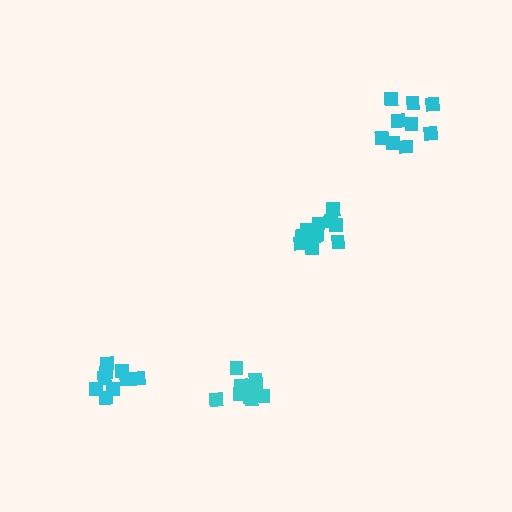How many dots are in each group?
Group 1: 10 dots, Group 2: 9 dots, Group 3: 9 dots, Group 4: 13 dots (41 total).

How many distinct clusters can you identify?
There are 4 distinct clusters.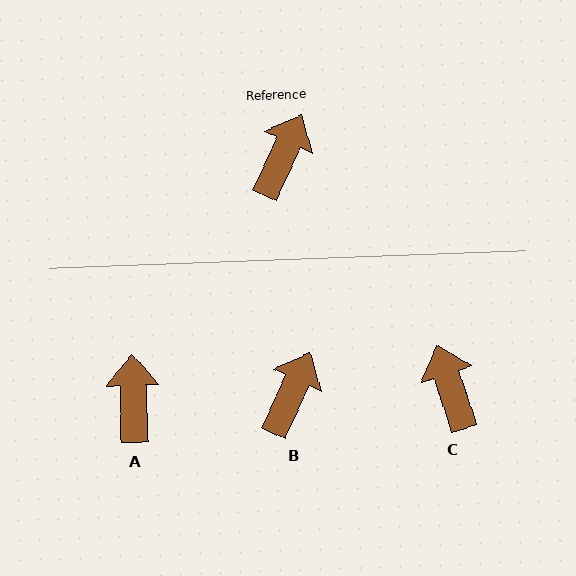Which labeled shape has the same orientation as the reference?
B.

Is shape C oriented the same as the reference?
No, it is off by about 43 degrees.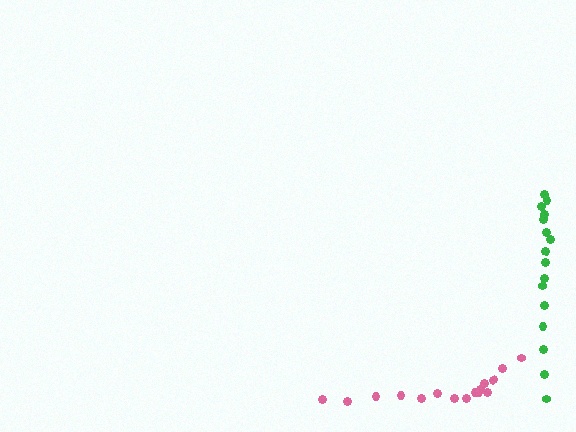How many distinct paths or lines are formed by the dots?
There are 2 distinct paths.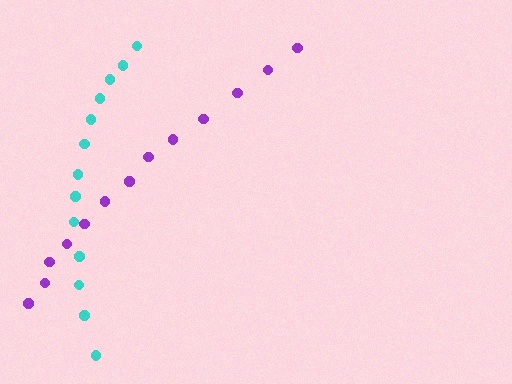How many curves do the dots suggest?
There are 2 distinct paths.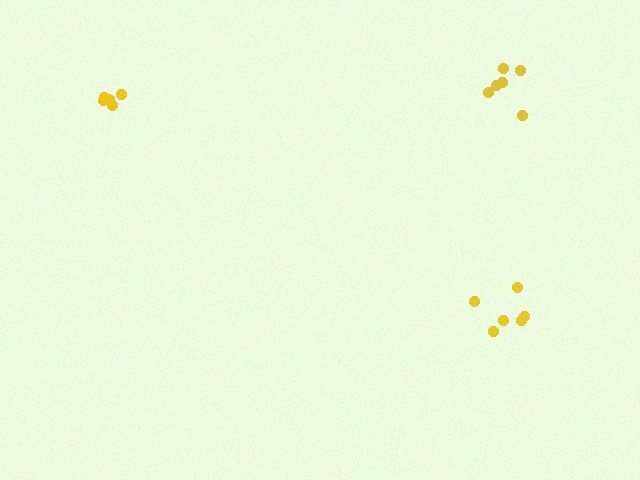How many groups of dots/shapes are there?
There are 3 groups.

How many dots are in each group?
Group 1: 5 dots, Group 2: 6 dots, Group 3: 6 dots (17 total).